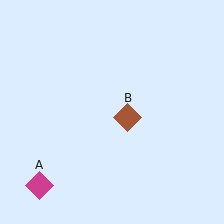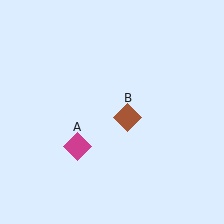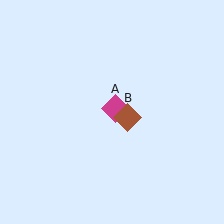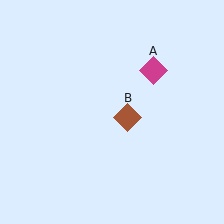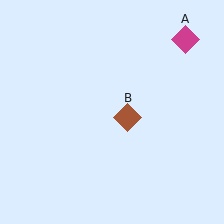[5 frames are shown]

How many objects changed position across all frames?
1 object changed position: magenta diamond (object A).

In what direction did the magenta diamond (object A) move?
The magenta diamond (object A) moved up and to the right.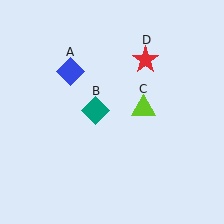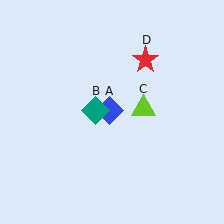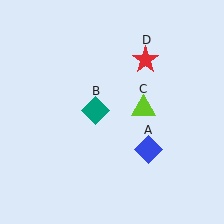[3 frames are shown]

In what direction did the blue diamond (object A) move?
The blue diamond (object A) moved down and to the right.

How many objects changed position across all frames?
1 object changed position: blue diamond (object A).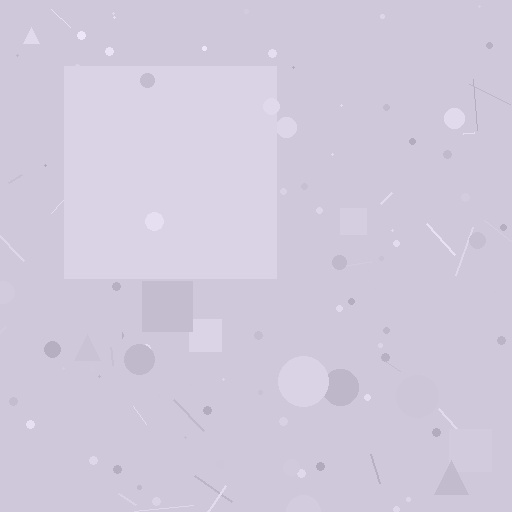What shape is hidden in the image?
A square is hidden in the image.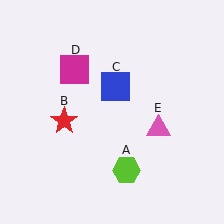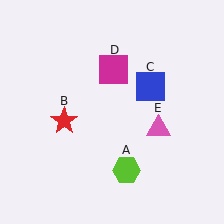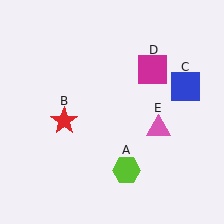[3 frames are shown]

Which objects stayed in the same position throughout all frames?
Lime hexagon (object A) and red star (object B) and pink triangle (object E) remained stationary.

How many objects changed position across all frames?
2 objects changed position: blue square (object C), magenta square (object D).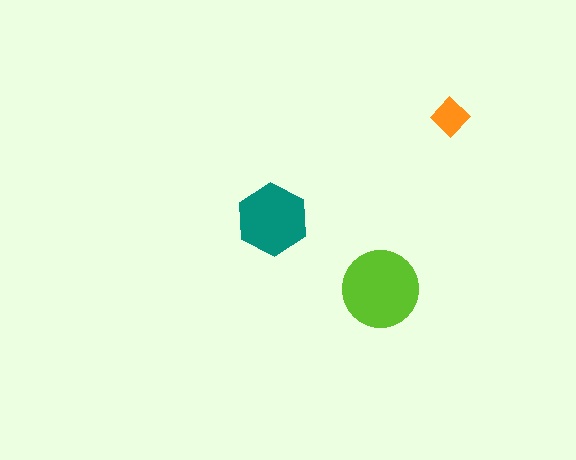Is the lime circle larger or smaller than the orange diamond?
Larger.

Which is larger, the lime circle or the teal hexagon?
The lime circle.